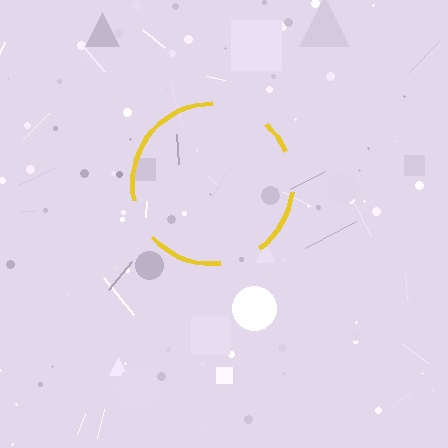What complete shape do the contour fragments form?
The contour fragments form a circle.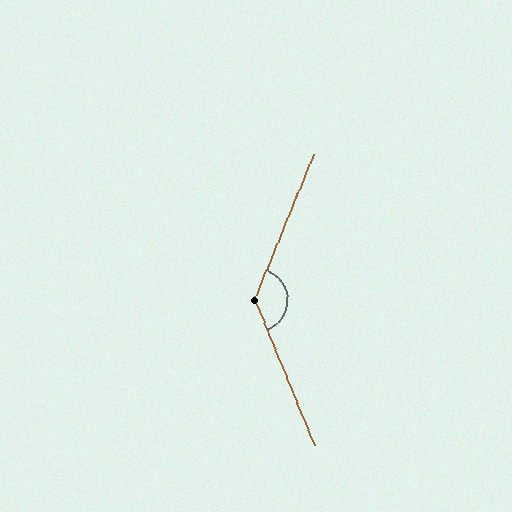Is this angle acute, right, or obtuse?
It is obtuse.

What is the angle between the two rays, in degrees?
Approximately 136 degrees.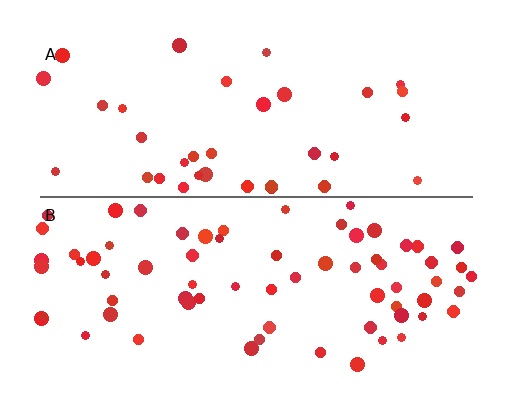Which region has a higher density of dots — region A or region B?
B (the bottom).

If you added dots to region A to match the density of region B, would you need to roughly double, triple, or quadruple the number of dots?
Approximately double.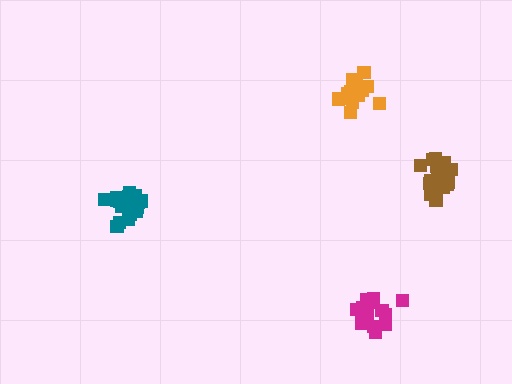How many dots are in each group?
Group 1: 17 dots, Group 2: 20 dots, Group 3: 21 dots, Group 4: 19 dots (77 total).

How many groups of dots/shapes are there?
There are 4 groups.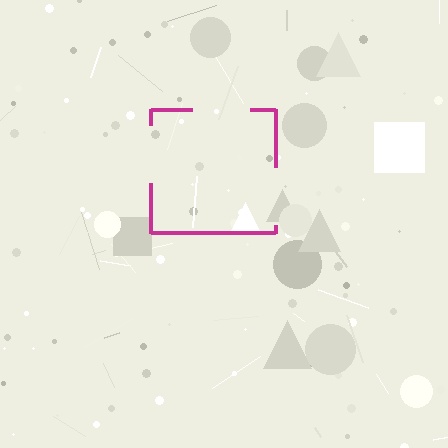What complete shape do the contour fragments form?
The contour fragments form a square.